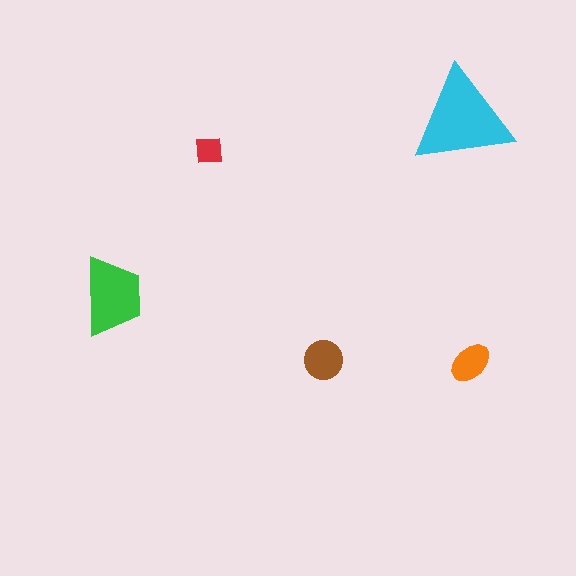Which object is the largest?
The cyan triangle.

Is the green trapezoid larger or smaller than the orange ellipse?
Larger.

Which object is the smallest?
The red square.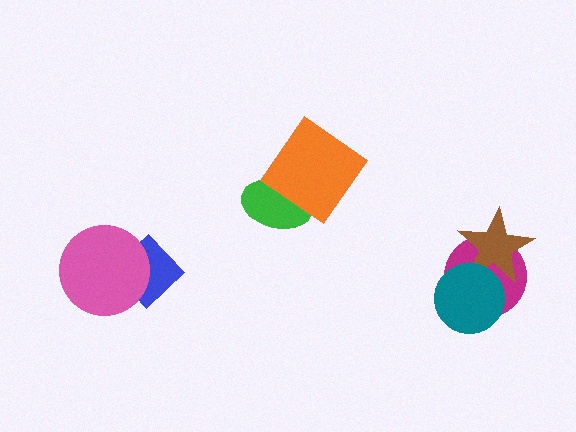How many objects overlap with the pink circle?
1 object overlaps with the pink circle.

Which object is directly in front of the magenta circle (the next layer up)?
The brown star is directly in front of the magenta circle.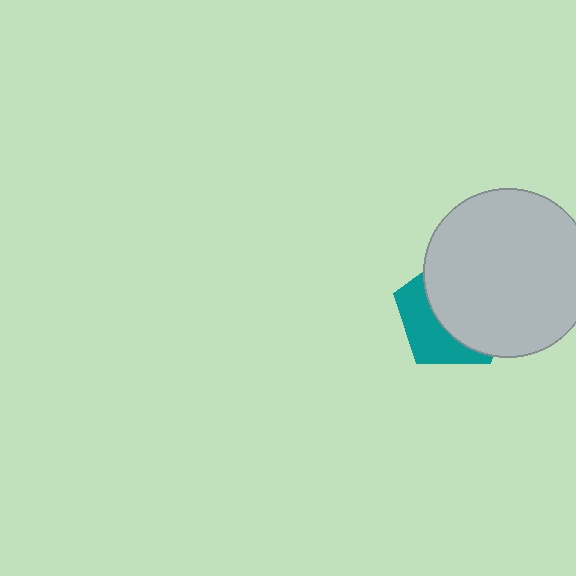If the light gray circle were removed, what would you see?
You would see the complete teal pentagon.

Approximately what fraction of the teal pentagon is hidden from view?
Roughly 63% of the teal pentagon is hidden behind the light gray circle.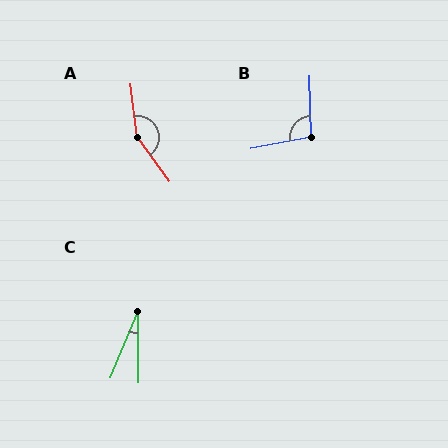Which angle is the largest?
A, at approximately 150 degrees.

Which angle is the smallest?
C, at approximately 23 degrees.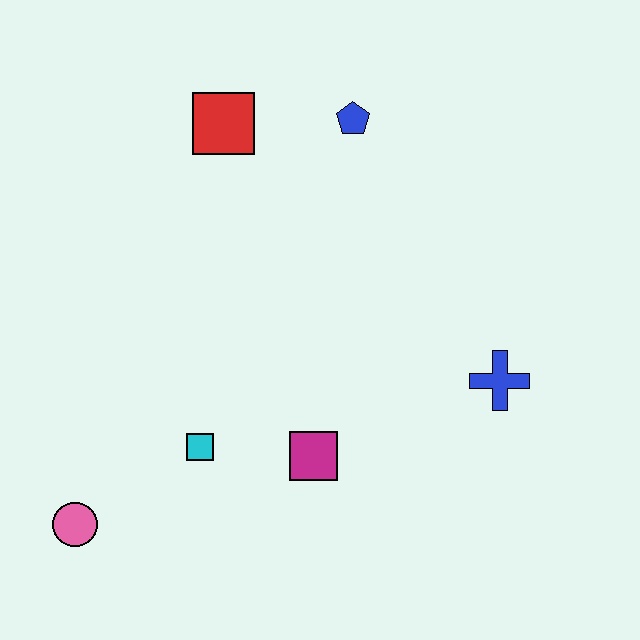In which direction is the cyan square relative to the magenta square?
The cyan square is to the left of the magenta square.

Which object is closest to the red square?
The blue pentagon is closest to the red square.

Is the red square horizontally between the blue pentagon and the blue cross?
No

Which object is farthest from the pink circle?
The blue pentagon is farthest from the pink circle.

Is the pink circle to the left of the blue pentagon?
Yes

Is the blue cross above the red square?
No